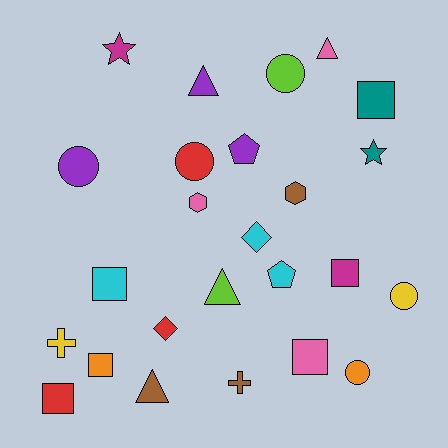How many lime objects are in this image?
There are 2 lime objects.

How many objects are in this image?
There are 25 objects.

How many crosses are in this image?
There are 2 crosses.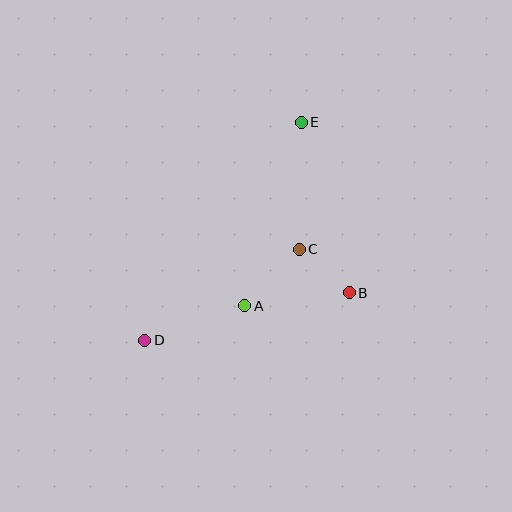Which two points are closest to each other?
Points B and C are closest to each other.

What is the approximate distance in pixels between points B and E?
The distance between B and E is approximately 177 pixels.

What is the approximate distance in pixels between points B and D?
The distance between B and D is approximately 210 pixels.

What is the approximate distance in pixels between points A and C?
The distance between A and C is approximately 79 pixels.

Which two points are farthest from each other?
Points D and E are farthest from each other.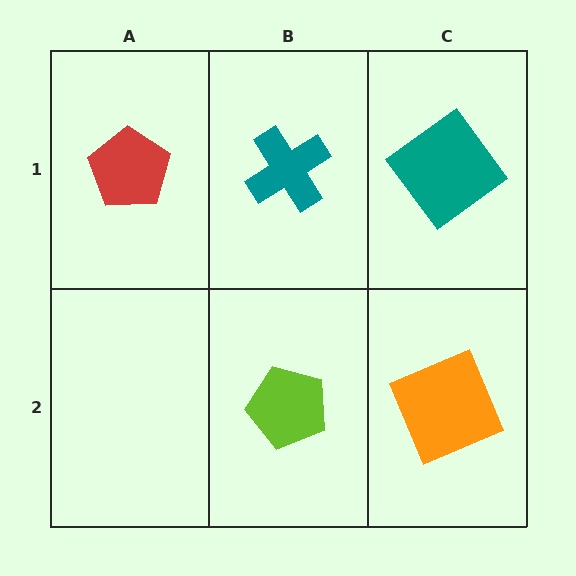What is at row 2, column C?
An orange square.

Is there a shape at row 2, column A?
No, that cell is empty.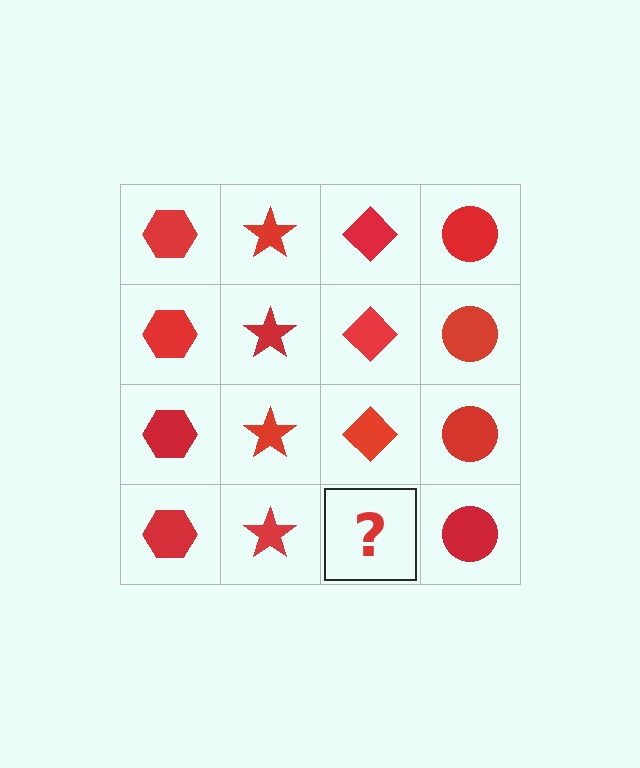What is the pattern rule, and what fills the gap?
The rule is that each column has a consistent shape. The gap should be filled with a red diamond.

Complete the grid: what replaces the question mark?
The question mark should be replaced with a red diamond.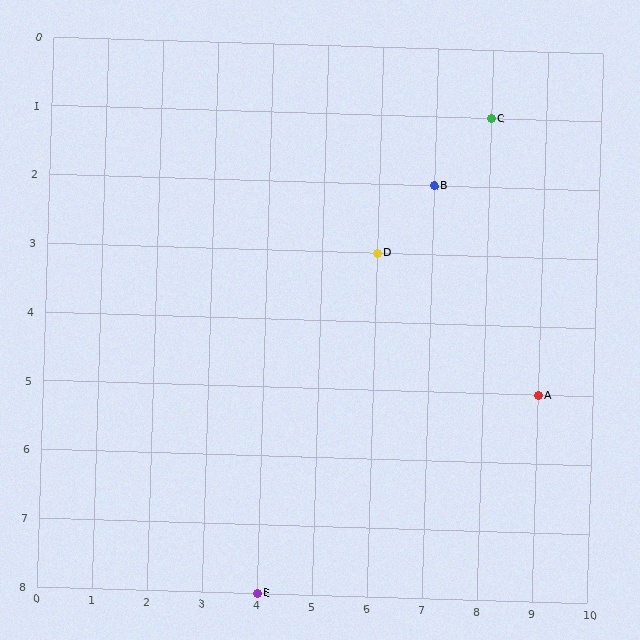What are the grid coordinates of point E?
Point E is at grid coordinates (4, 8).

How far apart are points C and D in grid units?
Points C and D are 2 columns and 2 rows apart (about 2.8 grid units diagonally).